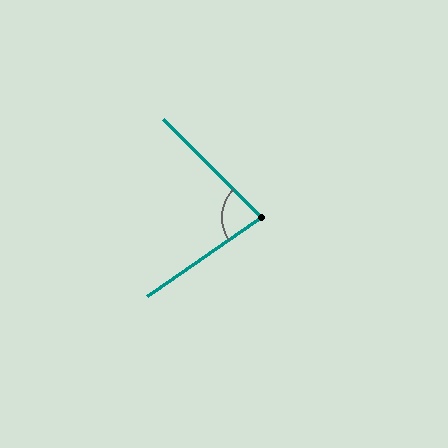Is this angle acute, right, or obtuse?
It is acute.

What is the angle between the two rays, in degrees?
Approximately 80 degrees.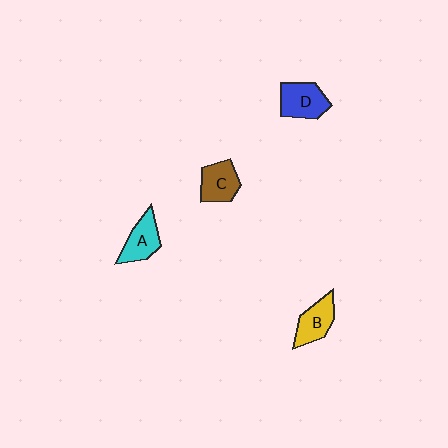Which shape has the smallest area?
Shape A (cyan).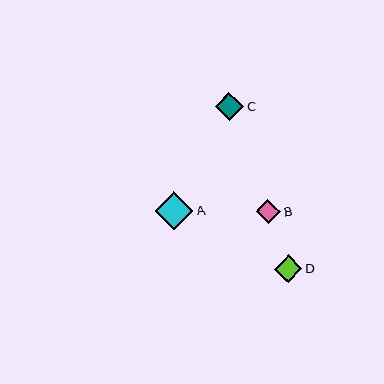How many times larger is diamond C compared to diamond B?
Diamond C is approximately 1.2 times the size of diamond B.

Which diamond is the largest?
Diamond A is the largest with a size of approximately 38 pixels.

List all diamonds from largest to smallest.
From largest to smallest: A, C, D, B.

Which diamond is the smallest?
Diamond B is the smallest with a size of approximately 24 pixels.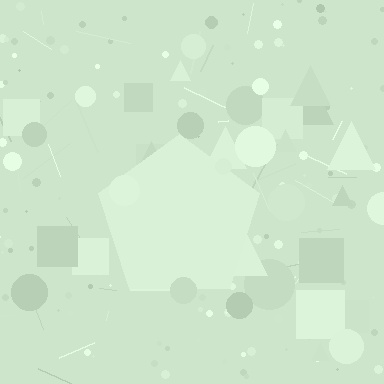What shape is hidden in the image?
A pentagon is hidden in the image.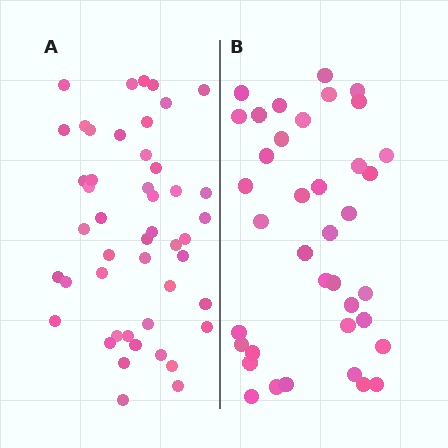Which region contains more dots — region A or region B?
Region A (the left region) has more dots.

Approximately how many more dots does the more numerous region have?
Region A has roughly 8 or so more dots than region B.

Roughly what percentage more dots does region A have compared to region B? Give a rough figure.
About 25% more.